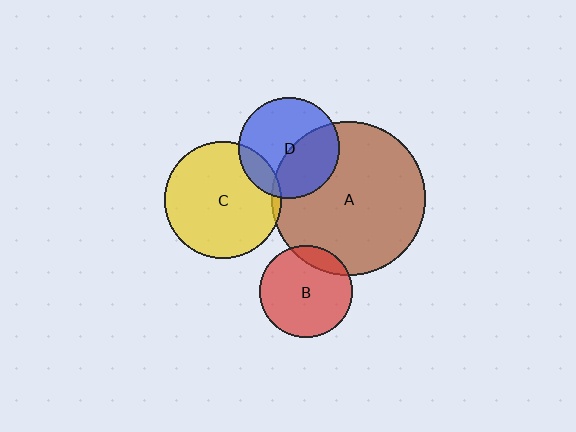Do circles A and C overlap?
Yes.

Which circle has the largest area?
Circle A (brown).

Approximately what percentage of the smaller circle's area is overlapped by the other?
Approximately 5%.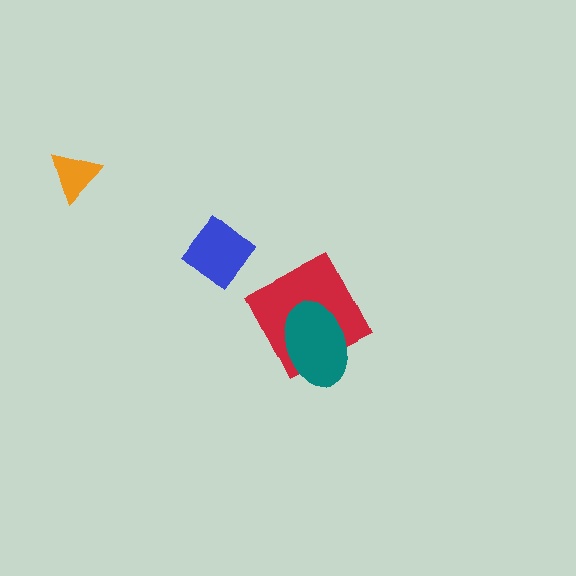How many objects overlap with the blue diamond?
0 objects overlap with the blue diamond.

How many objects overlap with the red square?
1 object overlaps with the red square.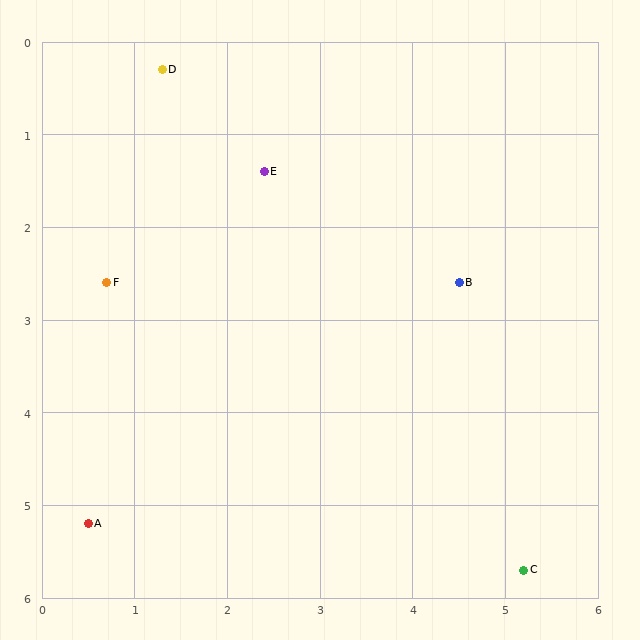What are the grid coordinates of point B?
Point B is at approximately (4.5, 2.6).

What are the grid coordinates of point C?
Point C is at approximately (5.2, 5.7).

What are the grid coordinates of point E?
Point E is at approximately (2.4, 1.4).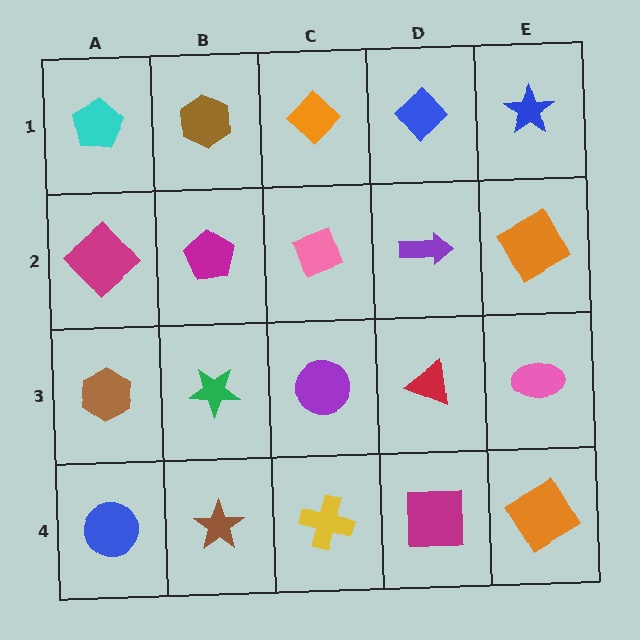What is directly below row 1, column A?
A magenta diamond.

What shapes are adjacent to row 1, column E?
An orange square (row 2, column E), a blue diamond (row 1, column D).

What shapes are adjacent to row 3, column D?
A purple arrow (row 2, column D), a magenta square (row 4, column D), a purple circle (row 3, column C), a pink ellipse (row 3, column E).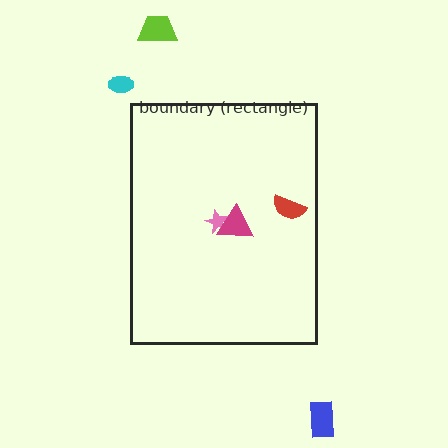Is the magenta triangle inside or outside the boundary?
Inside.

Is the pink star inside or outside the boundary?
Inside.